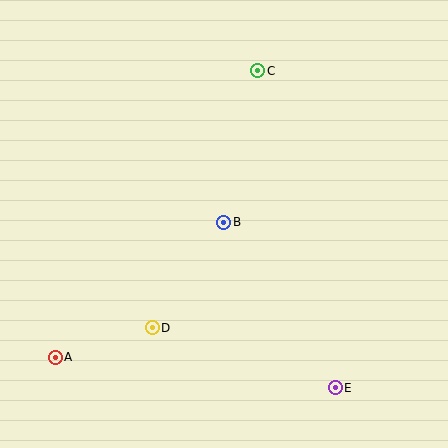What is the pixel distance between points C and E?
The distance between C and E is 326 pixels.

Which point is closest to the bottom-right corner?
Point E is closest to the bottom-right corner.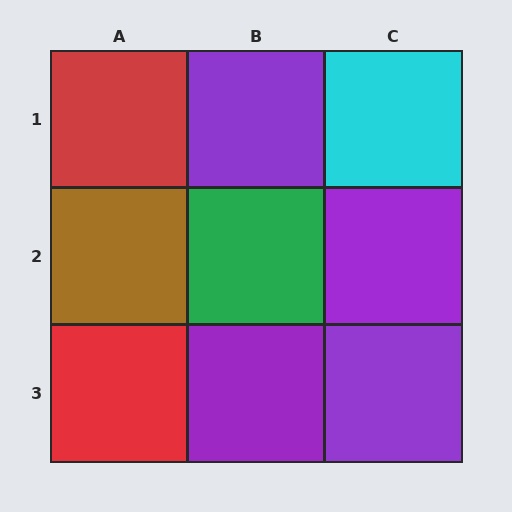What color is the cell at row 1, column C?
Cyan.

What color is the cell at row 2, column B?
Green.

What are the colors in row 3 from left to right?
Red, purple, purple.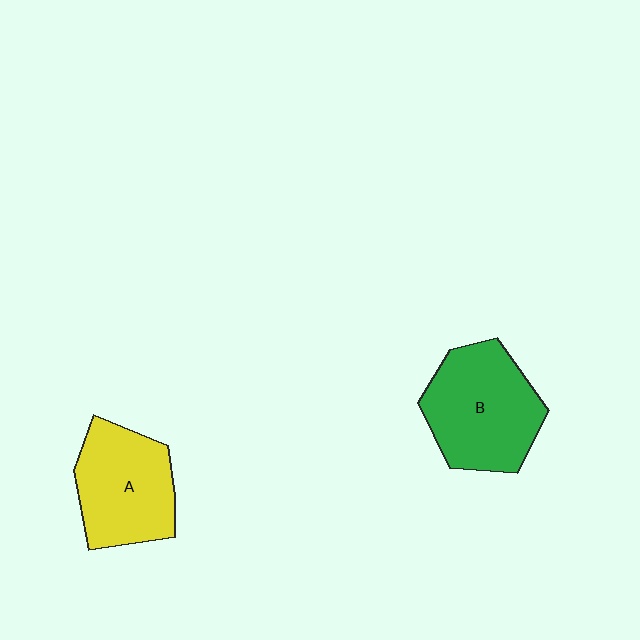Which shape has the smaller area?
Shape A (yellow).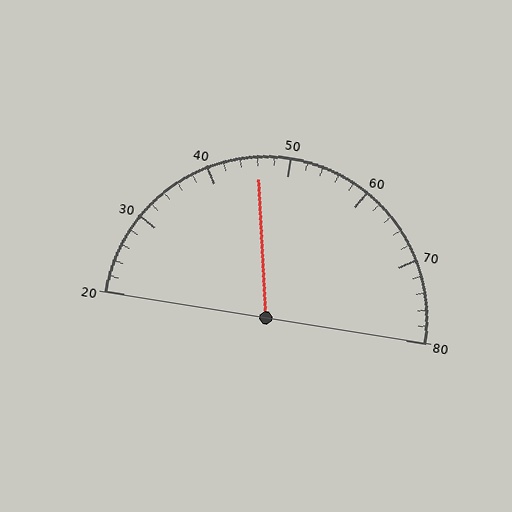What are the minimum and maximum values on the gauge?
The gauge ranges from 20 to 80.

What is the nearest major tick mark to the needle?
The nearest major tick mark is 50.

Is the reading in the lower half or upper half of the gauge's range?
The reading is in the lower half of the range (20 to 80).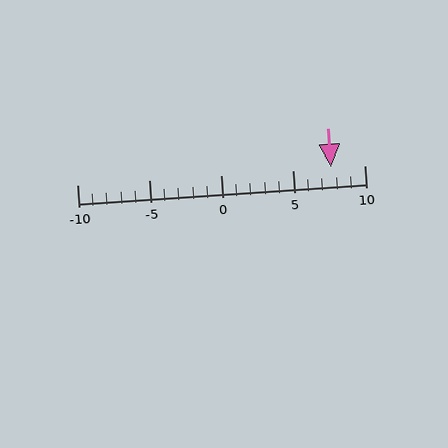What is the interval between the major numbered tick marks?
The major tick marks are spaced 5 units apart.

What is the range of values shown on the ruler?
The ruler shows values from -10 to 10.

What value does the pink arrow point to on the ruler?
The pink arrow points to approximately 8.